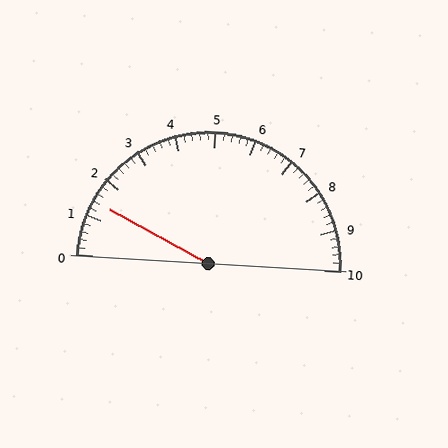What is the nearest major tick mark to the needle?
The nearest major tick mark is 1.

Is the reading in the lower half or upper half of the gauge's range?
The reading is in the lower half of the range (0 to 10).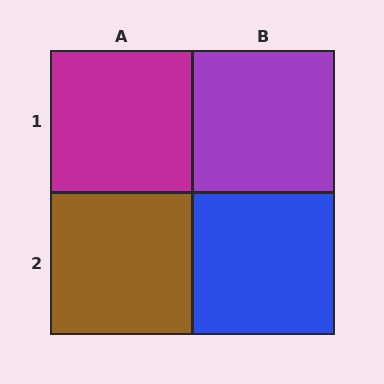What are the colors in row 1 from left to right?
Magenta, purple.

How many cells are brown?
1 cell is brown.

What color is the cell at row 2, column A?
Brown.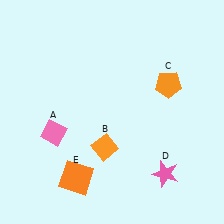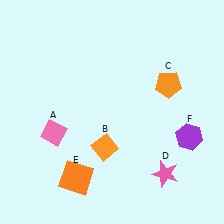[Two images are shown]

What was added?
A purple hexagon (F) was added in Image 2.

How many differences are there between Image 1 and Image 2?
There is 1 difference between the two images.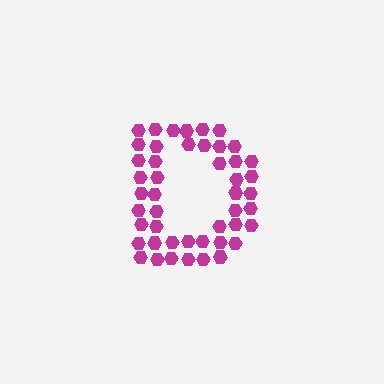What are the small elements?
The small elements are hexagons.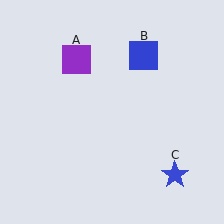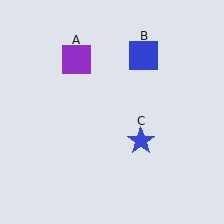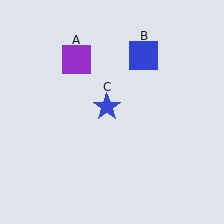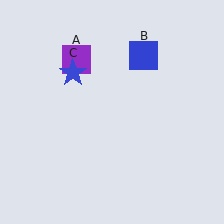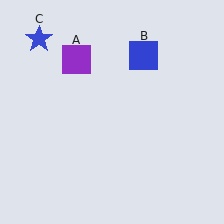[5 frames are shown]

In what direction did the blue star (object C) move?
The blue star (object C) moved up and to the left.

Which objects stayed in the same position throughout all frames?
Purple square (object A) and blue square (object B) remained stationary.